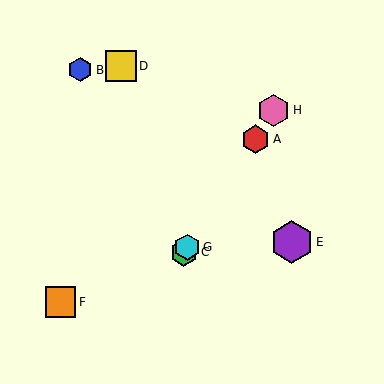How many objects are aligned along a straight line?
4 objects (A, C, G, H) are aligned along a straight line.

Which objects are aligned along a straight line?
Objects A, C, G, H are aligned along a straight line.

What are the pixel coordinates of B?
Object B is at (80, 70).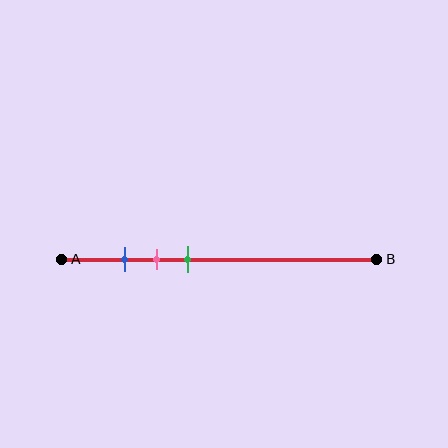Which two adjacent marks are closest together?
The blue and pink marks are the closest adjacent pair.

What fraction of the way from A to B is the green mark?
The green mark is approximately 40% (0.4) of the way from A to B.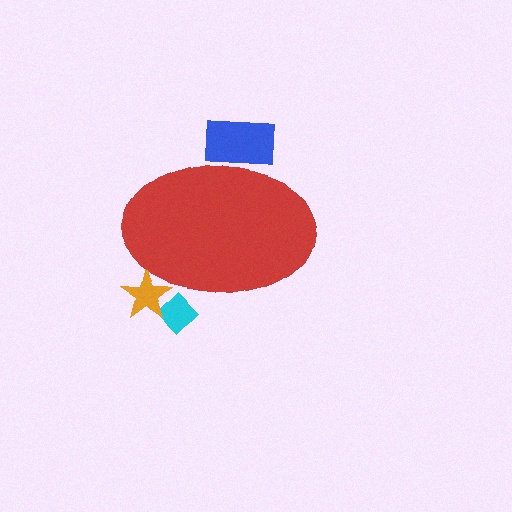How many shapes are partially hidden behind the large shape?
3 shapes are partially hidden.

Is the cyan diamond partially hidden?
Yes, the cyan diamond is partially hidden behind the red ellipse.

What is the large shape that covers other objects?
A red ellipse.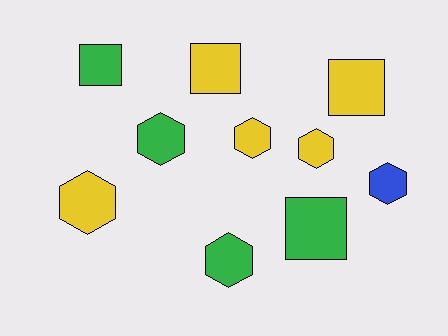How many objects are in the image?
There are 10 objects.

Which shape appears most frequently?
Hexagon, with 6 objects.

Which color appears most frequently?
Yellow, with 5 objects.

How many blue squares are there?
There are no blue squares.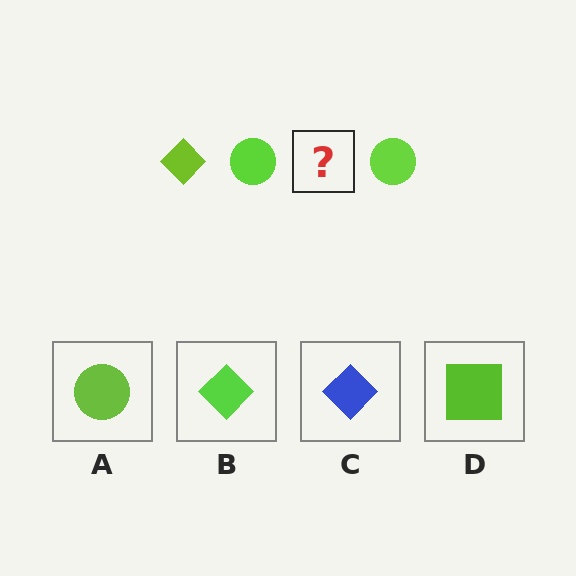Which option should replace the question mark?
Option B.